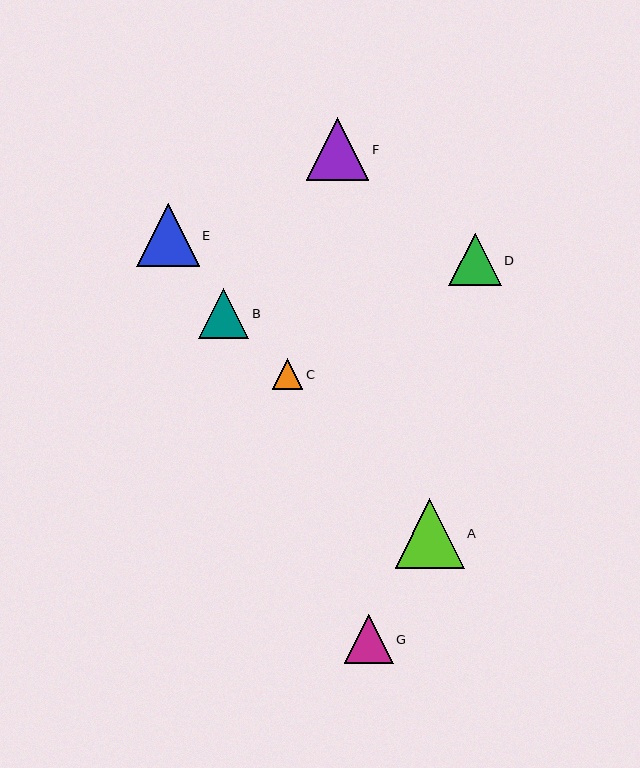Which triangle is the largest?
Triangle A is the largest with a size of approximately 69 pixels.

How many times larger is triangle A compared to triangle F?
Triangle A is approximately 1.1 times the size of triangle F.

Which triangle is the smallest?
Triangle C is the smallest with a size of approximately 31 pixels.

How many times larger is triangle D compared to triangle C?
Triangle D is approximately 1.7 times the size of triangle C.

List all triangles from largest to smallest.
From largest to smallest: A, F, E, D, B, G, C.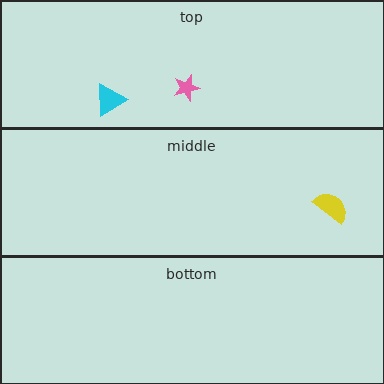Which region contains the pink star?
The top region.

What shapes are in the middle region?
The yellow semicircle.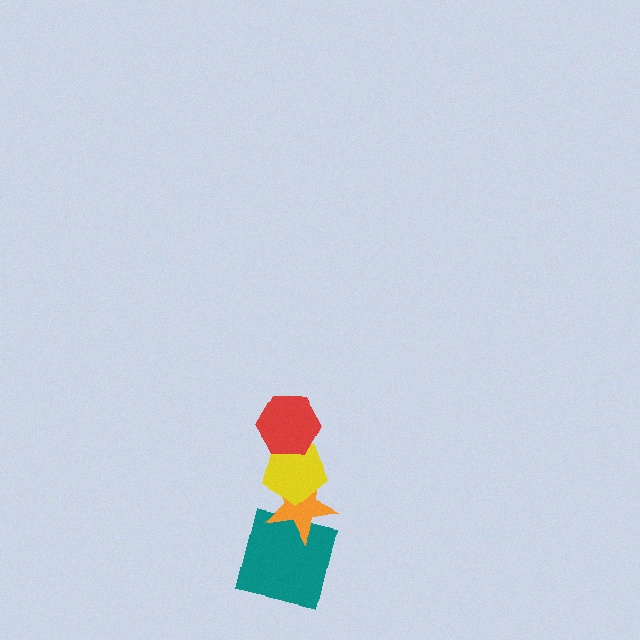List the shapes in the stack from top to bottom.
From top to bottom: the red hexagon, the yellow pentagon, the orange star, the teal square.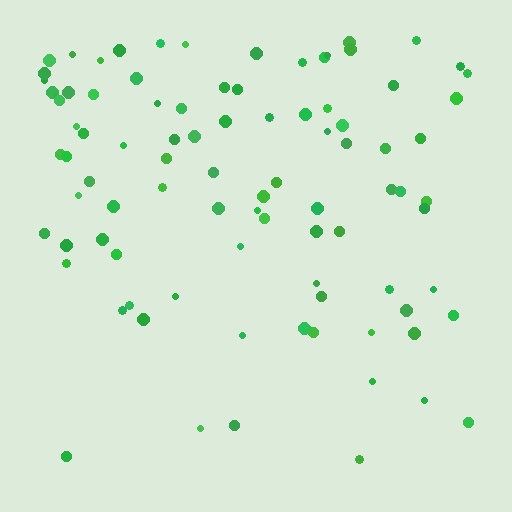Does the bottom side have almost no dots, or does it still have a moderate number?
Still a moderate number, just noticeably fewer than the top.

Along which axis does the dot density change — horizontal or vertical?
Vertical.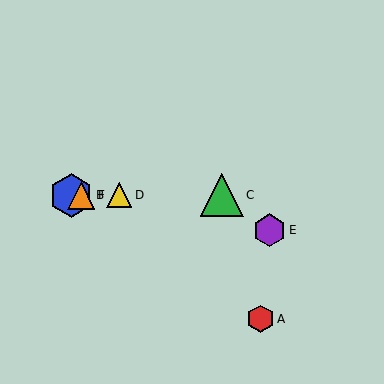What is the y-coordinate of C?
Object C is at y≈195.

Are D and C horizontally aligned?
Yes, both are at y≈195.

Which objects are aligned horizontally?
Objects B, C, D, F are aligned horizontally.